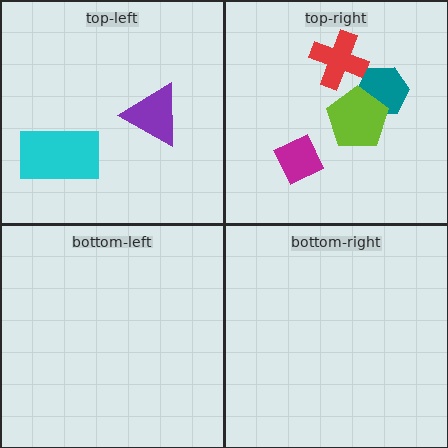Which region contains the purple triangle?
The top-left region.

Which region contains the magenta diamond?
The top-right region.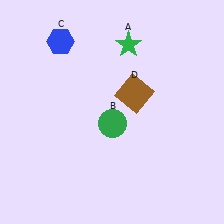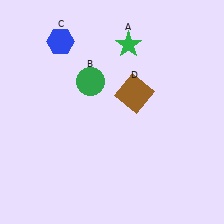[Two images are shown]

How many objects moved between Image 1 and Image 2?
1 object moved between the two images.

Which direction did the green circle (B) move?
The green circle (B) moved up.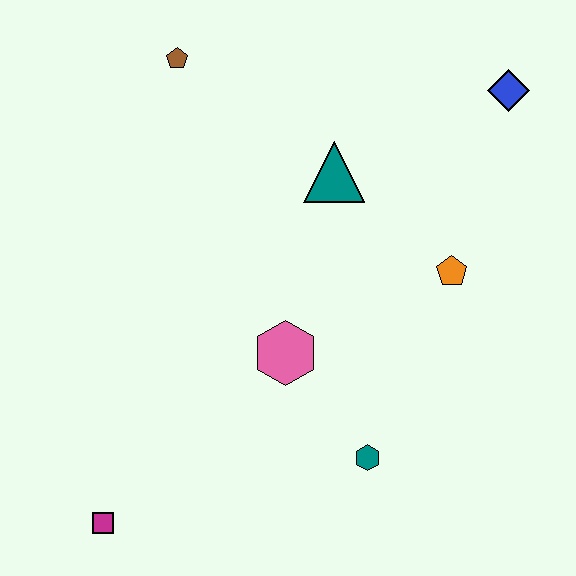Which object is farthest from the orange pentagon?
The magenta square is farthest from the orange pentagon.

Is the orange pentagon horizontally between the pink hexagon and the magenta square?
No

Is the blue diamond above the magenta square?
Yes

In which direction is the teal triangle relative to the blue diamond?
The teal triangle is to the left of the blue diamond.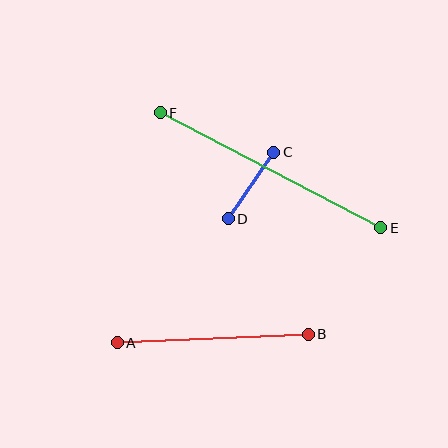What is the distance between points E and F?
The distance is approximately 249 pixels.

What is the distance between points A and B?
The distance is approximately 191 pixels.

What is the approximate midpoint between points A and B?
The midpoint is at approximately (213, 339) pixels.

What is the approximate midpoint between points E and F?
The midpoint is at approximately (270, 170) pixels.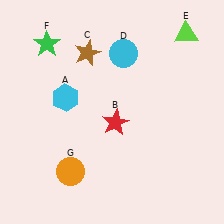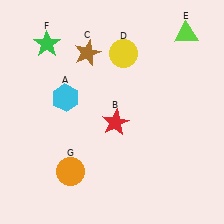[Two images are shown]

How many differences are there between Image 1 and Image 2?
There is 1 difference between the two images.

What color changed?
The circle (D) changed from cyan in Image 1 to yellow in Image 2.